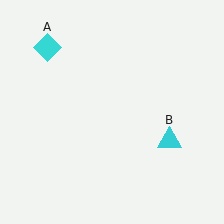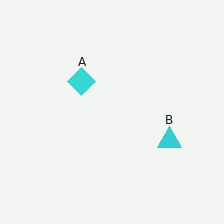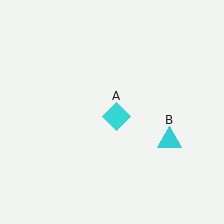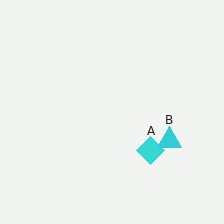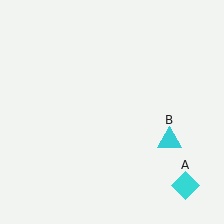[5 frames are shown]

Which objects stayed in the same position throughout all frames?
Cyan triangle (object B) remained stationary.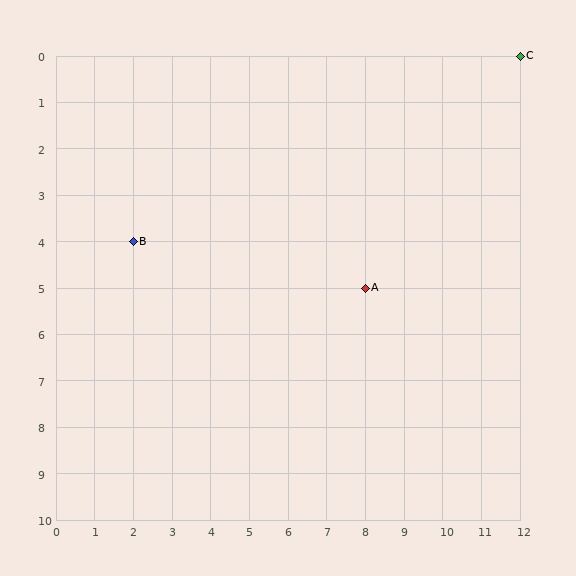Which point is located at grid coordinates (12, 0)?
Point C is at (12, 0).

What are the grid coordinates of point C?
Point C is at grid coordinates (12, 0).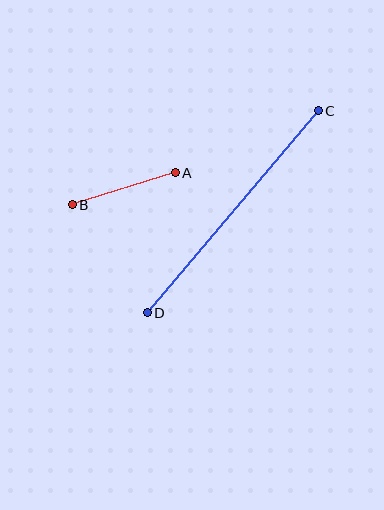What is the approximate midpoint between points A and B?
The midpoint is at approximately (124, 189) pixels.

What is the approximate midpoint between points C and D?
The midpoint is at approximately (233, 212) pixels.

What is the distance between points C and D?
The distance is approximately 265 pixels.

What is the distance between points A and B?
The distance is approximately 108 pixels.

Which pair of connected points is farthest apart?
Points C and D are farthest apart.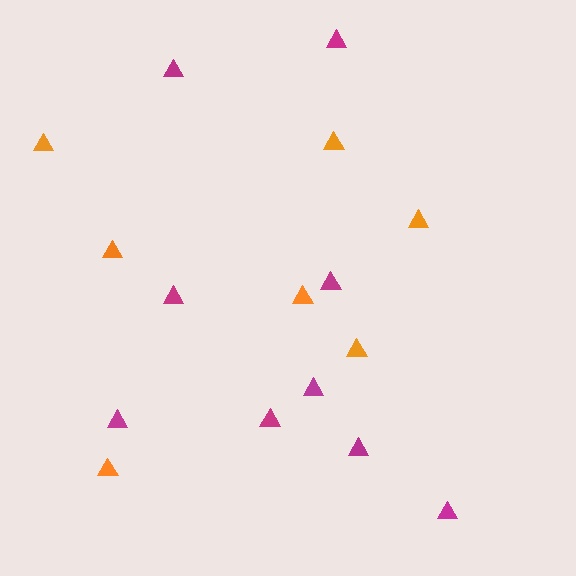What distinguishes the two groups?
There are 2 groups: one group of orange triangles (7) and one group of magenta triangles (9).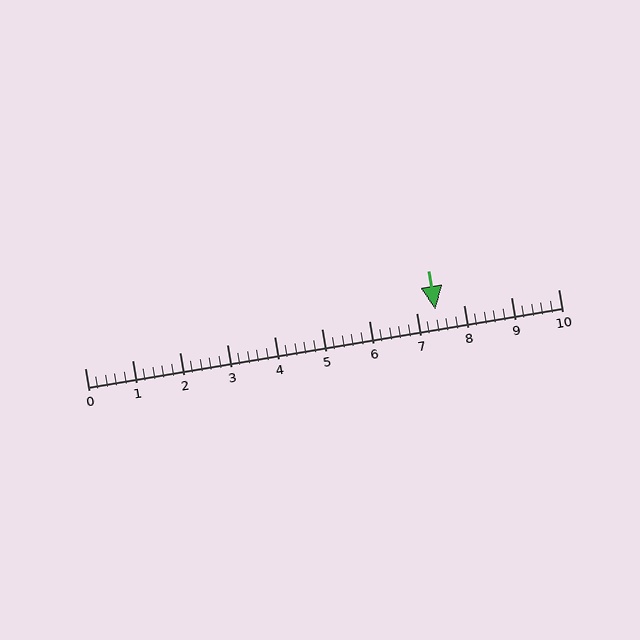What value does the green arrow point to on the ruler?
The green arrow points to approximately 7.4.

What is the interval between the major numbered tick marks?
The major tick marks are spaced 1 units apart.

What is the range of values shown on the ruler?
The ruler shows values from 0 to 10.